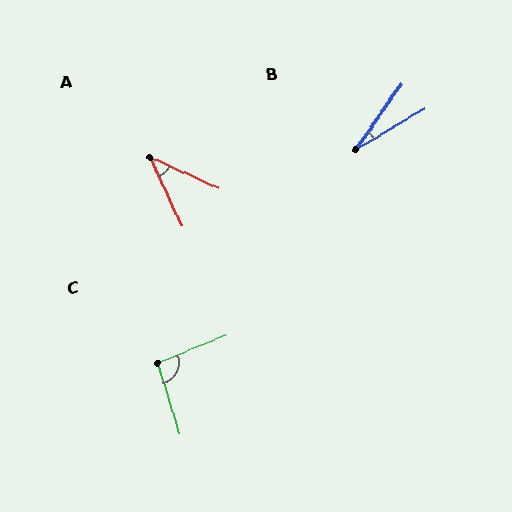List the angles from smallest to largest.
B (24°), A (40°), C (95°).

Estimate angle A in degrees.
Approximately 40 degrees.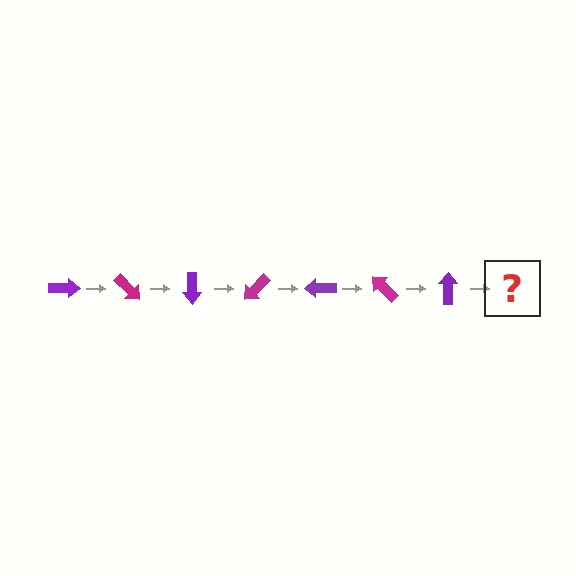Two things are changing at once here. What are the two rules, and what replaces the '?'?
The two rules are that it rotates 45 degrees each step and the color cycles through purple and magenta. The '?' should be a magenta arrow, rotated 315 degrees from the start.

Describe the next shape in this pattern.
It should be a magenta arrow, rotated 315 degrees from the start.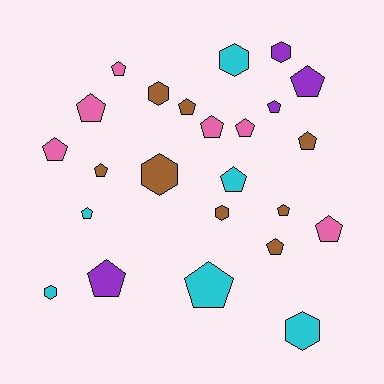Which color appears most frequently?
Brown, with 8 objects.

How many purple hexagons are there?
There is 1 purple hexagon.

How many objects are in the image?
There are 24 objects.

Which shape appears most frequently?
Pentagon, with 17 objects.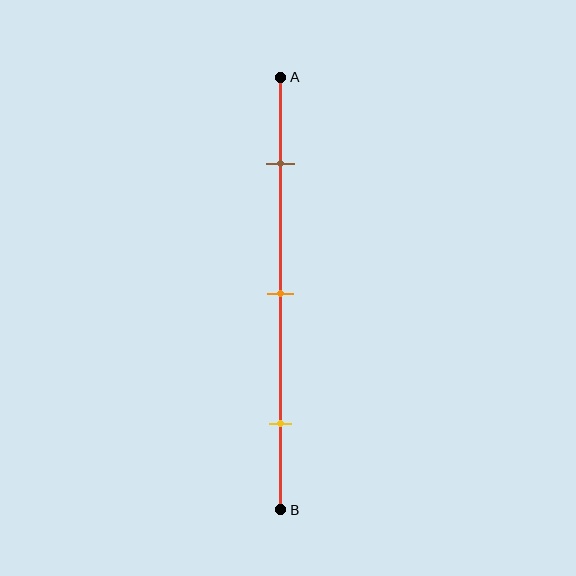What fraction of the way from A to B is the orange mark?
The orange mark is approximately 50% (0.5) of the way from A to B.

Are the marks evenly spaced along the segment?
Yes, the marks are approximately evenly spaced.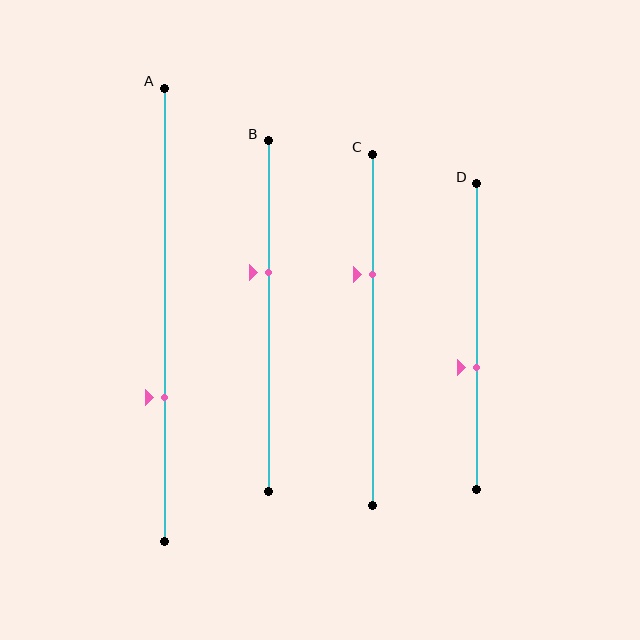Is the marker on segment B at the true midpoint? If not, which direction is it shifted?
No, the marker on segment B is shifted upward by about 13% of the segment length.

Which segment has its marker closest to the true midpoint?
Segment D has its marker closest to the true midpoint.